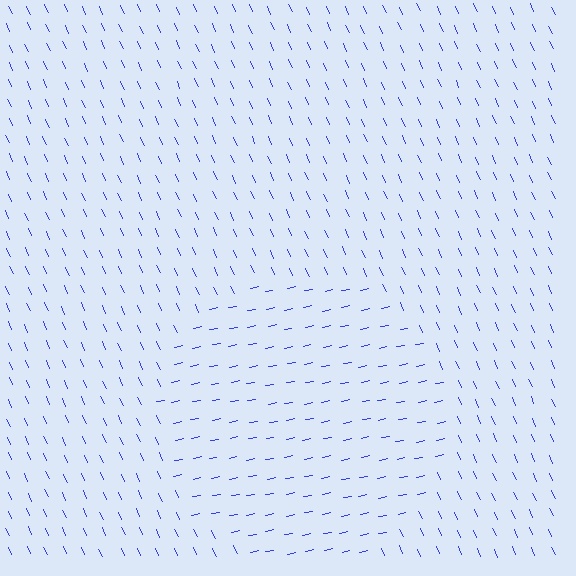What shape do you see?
I see a circle.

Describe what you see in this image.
The image is filled with small blue line segments. A circle region in the image has lines oriented differently from the surrounding lines, creating a visible texture boundary.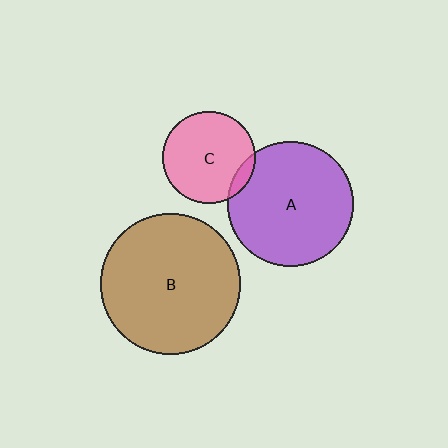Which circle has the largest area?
Circle B (brown).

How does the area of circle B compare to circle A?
Approximately 1.3 times.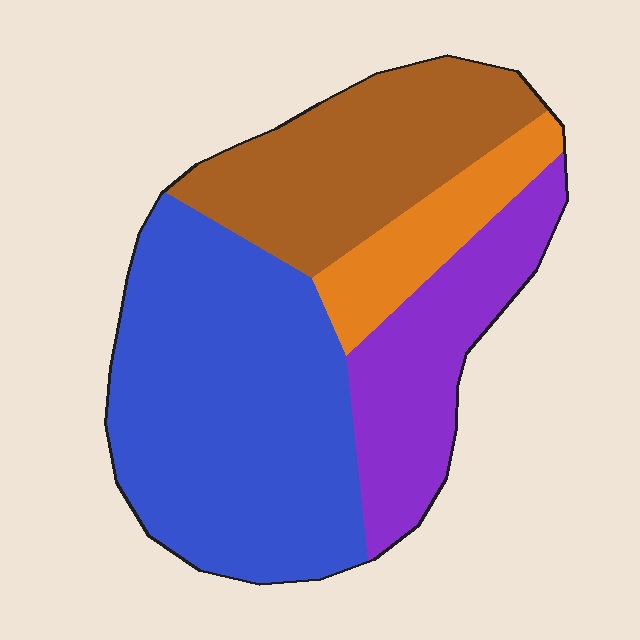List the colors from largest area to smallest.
From largest to smallest: blue, brown, purple, orange.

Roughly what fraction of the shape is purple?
Purple covers roughly 20% of the shape.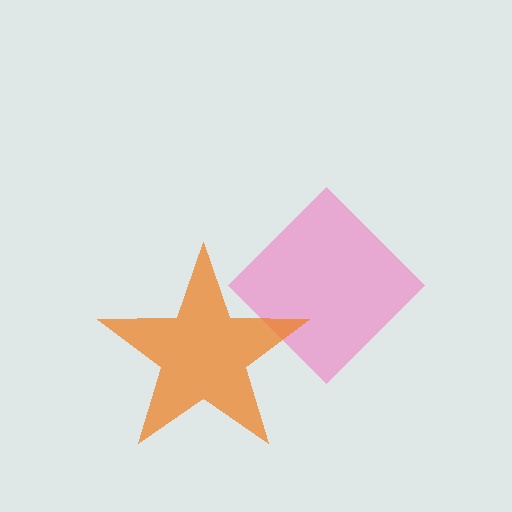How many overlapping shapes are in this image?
There are 2 overlapping shapes in the image.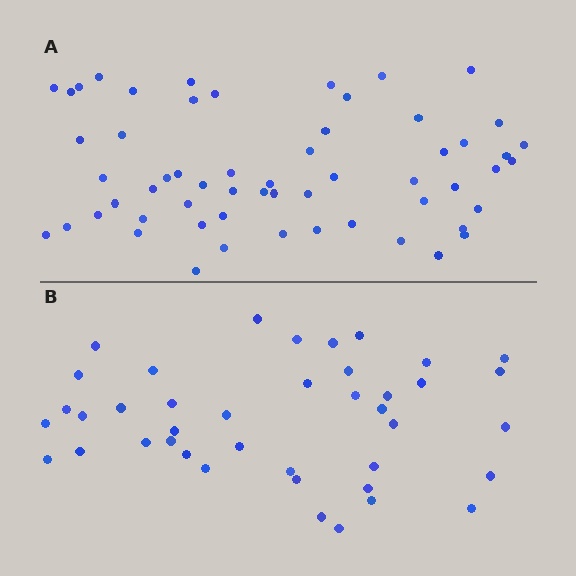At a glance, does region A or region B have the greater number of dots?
Region A (the top region) has more dots.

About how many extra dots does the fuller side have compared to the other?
Region A has approximately 15 more dots than region B.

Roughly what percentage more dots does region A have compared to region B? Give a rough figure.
About 40% more.